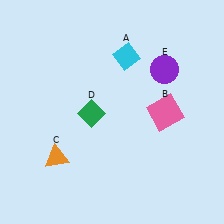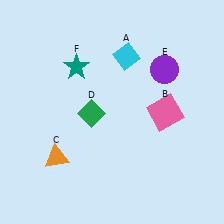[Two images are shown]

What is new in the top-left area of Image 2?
A teal star (F) was added in the top-left area of Image 2.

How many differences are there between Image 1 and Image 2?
There is 1 difference between the two images.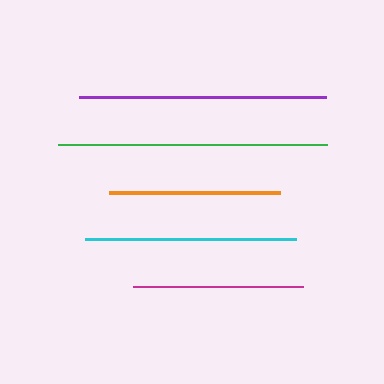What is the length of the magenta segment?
The magenta segment is approximately 170 pixels long.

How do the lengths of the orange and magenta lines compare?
The orange and magenta lines are approximately the same length.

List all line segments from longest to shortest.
From longest to shortest: green, purple, cyan, orange, magenta.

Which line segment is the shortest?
The magenta line is the shortest at approximately 170 pixels.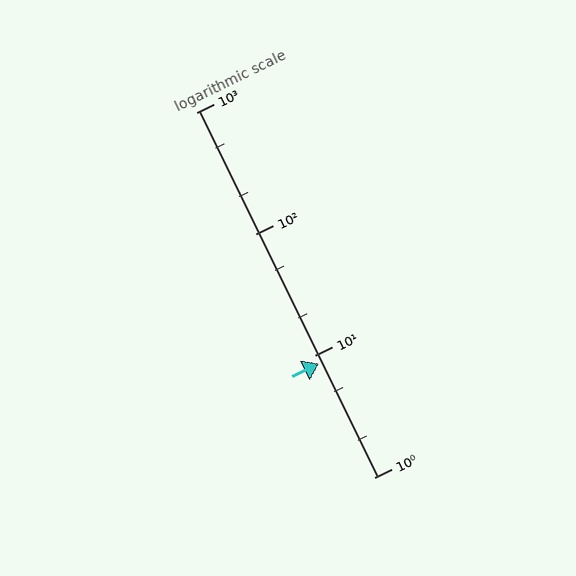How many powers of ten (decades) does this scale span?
The scale spans 3 decades, from 1 to 1000.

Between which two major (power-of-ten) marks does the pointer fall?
The pointer is between 1 and 10.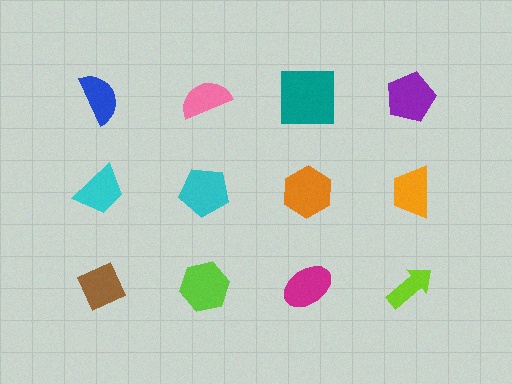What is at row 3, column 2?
A lime hexagon.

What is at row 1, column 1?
A blue semicircle.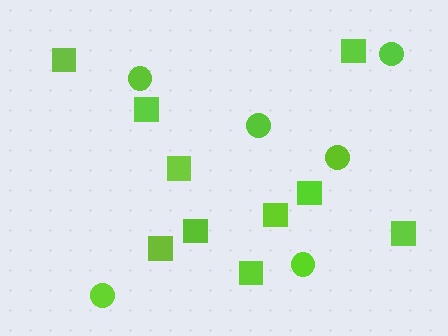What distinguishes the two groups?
There are 2 groups: one group of circles (6) and one group of squares (10).